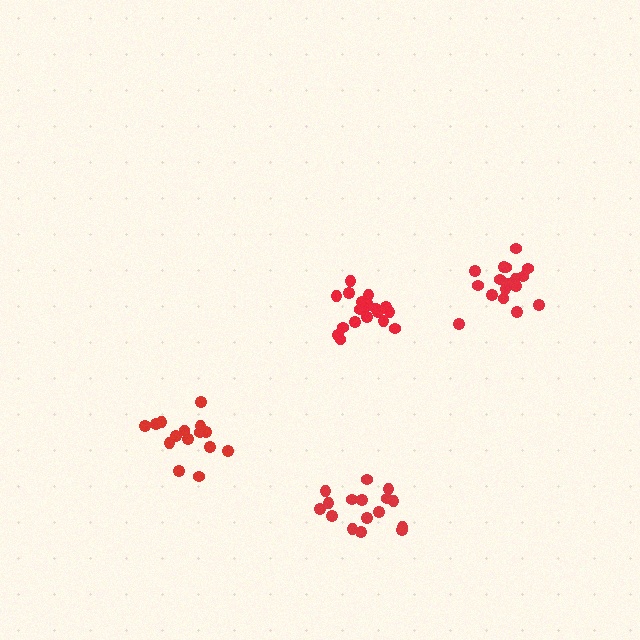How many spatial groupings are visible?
There are 4 spatial groupings.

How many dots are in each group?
Group 1: 18 dots, Group 2: 15 dots, Group 3: 17 dots, Group 4: 16 dots (66 total).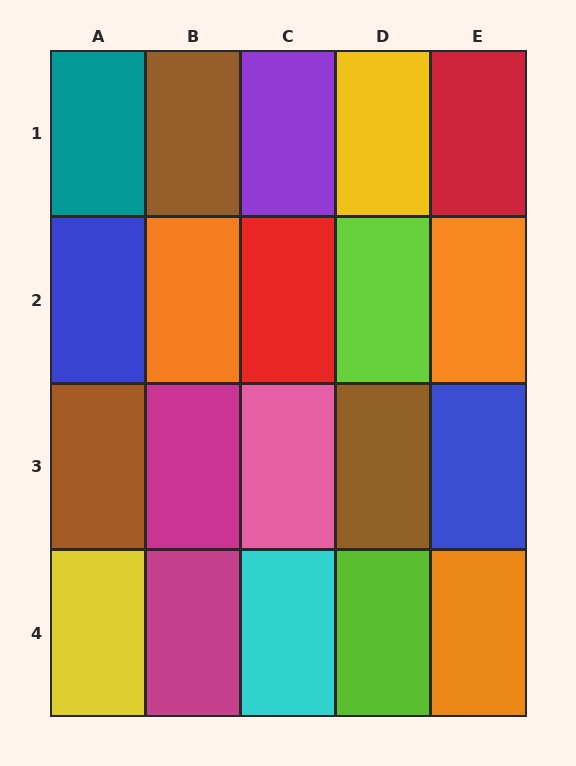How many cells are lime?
2 cells are lime.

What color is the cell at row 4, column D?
Lime.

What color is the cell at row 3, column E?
Blue.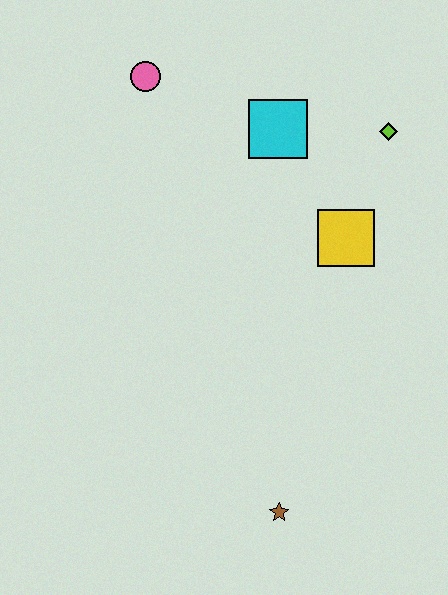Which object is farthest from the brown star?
The pink circle is farthest from the brown star.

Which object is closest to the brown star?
The yellow square is closest to the brown star.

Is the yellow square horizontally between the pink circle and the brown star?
No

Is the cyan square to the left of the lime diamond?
Yes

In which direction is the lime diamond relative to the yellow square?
The lime diamond is above the yellow square.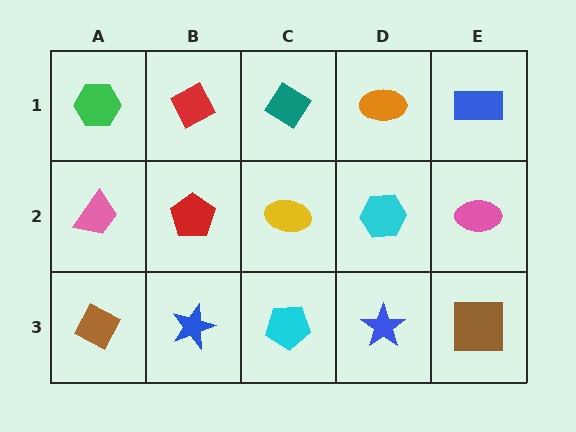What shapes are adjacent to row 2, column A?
A green hexagon (row 1, column A), a brown diamond (row 3, column A), a red pentagon (row 2, column B).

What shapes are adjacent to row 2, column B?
A red diamond (row 1, column B), a blue star (row 3, column B), a pink trapezoid (row 2, column A), a yellow ellipse (row 2, column C).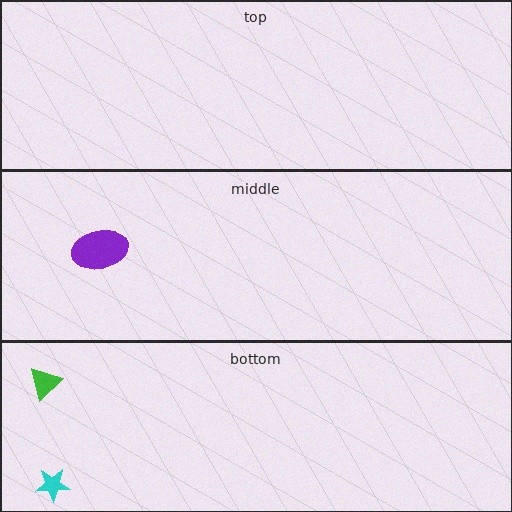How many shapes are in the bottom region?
2.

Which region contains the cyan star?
The bottom region.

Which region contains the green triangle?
The bottom region.